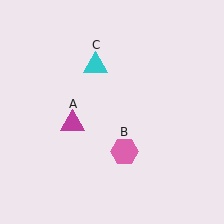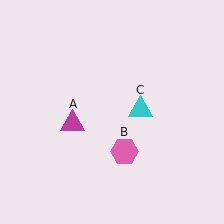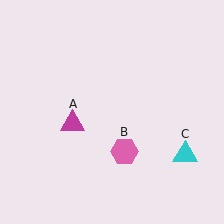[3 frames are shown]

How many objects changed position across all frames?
1 object changed position: cyan triangle (object C).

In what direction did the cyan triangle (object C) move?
The cyan triangle (object C) moved down and to the right.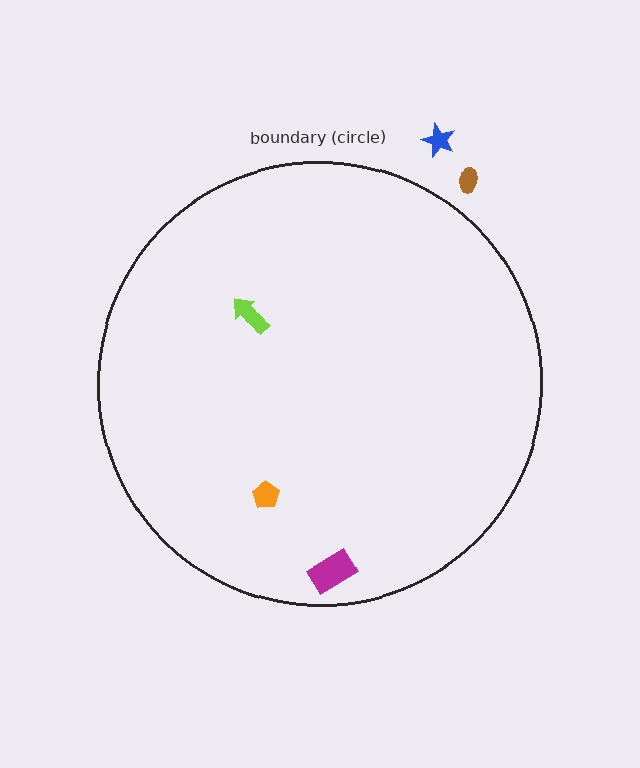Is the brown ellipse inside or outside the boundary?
Outside.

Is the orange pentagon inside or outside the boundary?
Inside.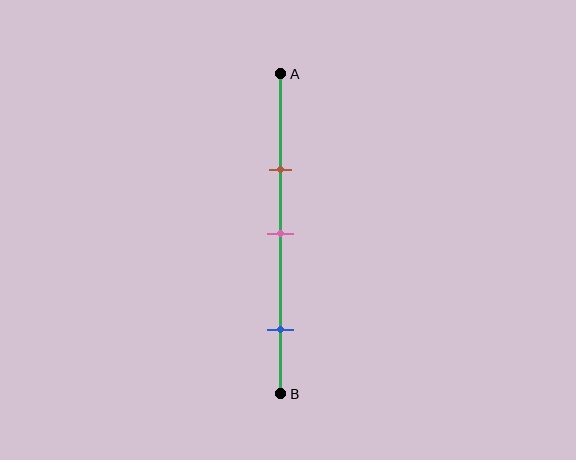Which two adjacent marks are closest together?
The brown and pink marks are the closest adjacent pair.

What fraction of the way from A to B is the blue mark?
The blue mark is approximately 80% (0.8) of the way from A to B.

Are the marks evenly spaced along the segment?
No, the marks are not evenly spaced.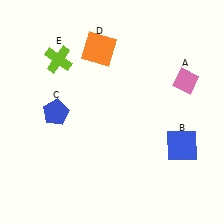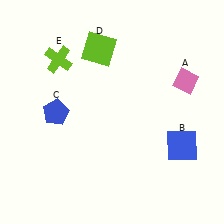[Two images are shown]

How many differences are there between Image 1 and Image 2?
There is 1 difference between the two images.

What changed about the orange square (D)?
In Image 1, D is orange. In Image 2, it changed to lime.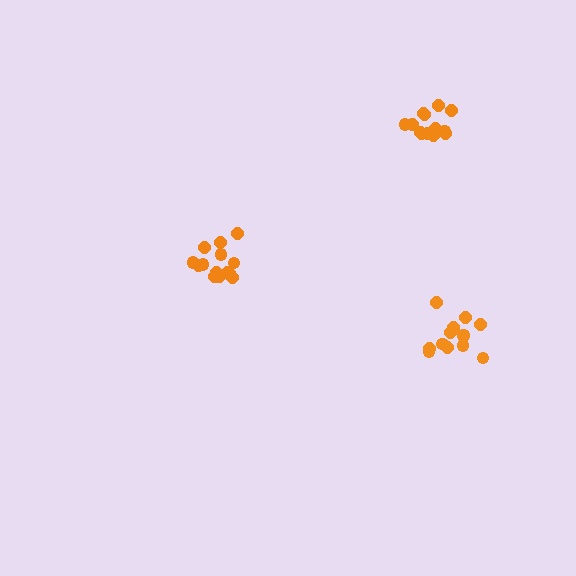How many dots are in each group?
Group 1: 14 dots, Group 2: 14 dots, Group 3: 14 dots (42 total).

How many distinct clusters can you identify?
There are 3 distinct clusters.